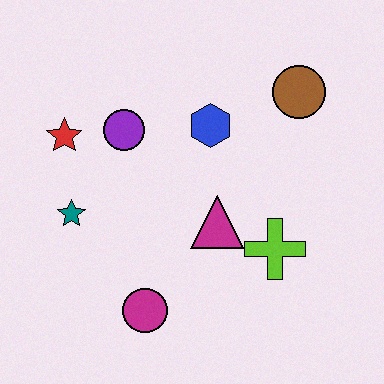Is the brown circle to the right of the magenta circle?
Yes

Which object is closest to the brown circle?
The blue hexagon is closest to the brown circle.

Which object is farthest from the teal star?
The brown circle is farthest from the teal star.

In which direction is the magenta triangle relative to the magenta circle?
The magenta triangle is above the magenta circle.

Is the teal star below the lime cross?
No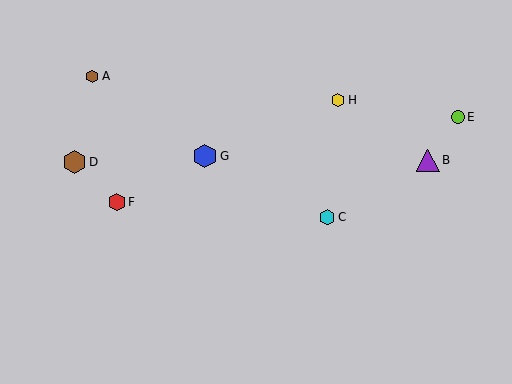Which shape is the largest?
The blue hexagon (labeled G) is the largest.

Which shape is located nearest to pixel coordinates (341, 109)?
The yellow hexagon (labeled H) at (338, 100) is nearest to that location.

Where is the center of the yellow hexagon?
The center of the yellow hexagon is at (338, 100).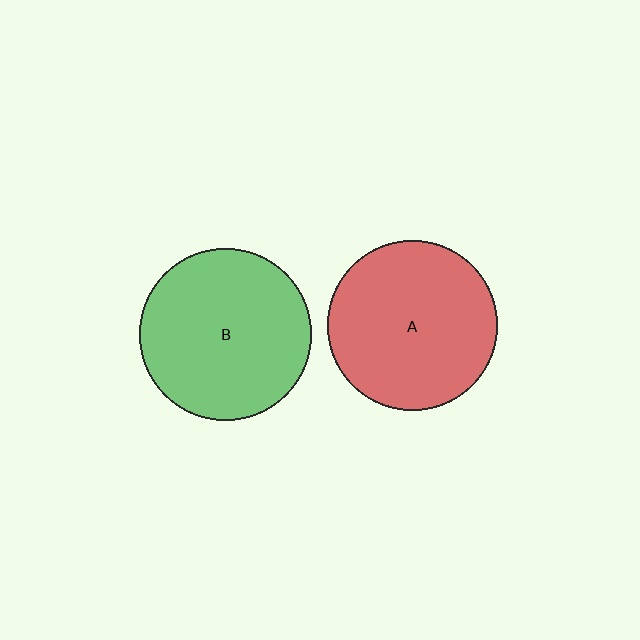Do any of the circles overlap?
No, none of the circles overlap.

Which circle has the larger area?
Circle B (green).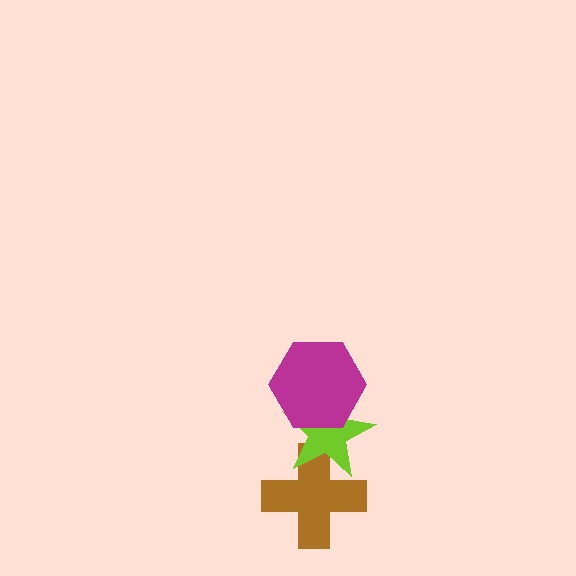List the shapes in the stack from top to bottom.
From top to bottom: the magenta hexagon, the lime star, the brown cross.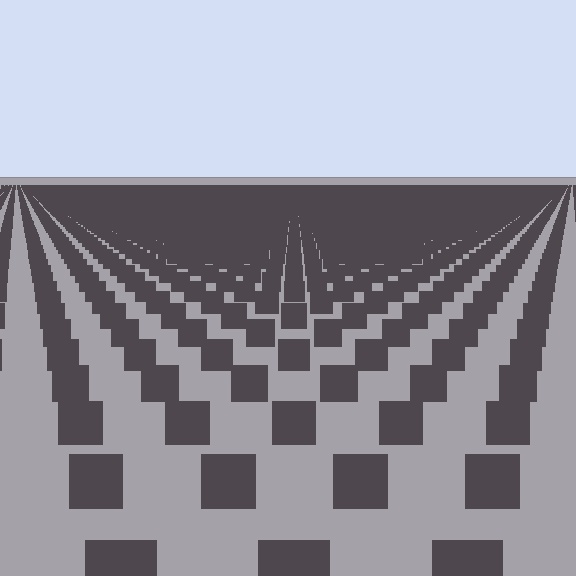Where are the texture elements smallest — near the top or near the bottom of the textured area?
Near the top.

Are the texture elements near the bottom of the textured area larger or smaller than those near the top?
Larger. Near the bottom, elements are closer to the viewer and appear at a bigger on-screen size.